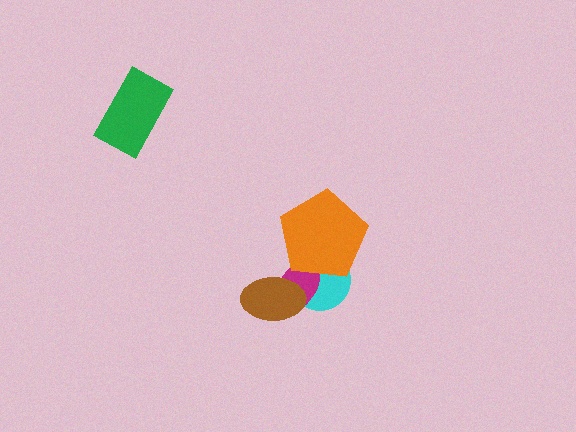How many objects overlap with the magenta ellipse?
3 objects overlap with the magenta ellipse.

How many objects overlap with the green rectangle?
0 objects overlap with the green rectangle.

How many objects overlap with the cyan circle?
3 objects overlap with the cyan circle.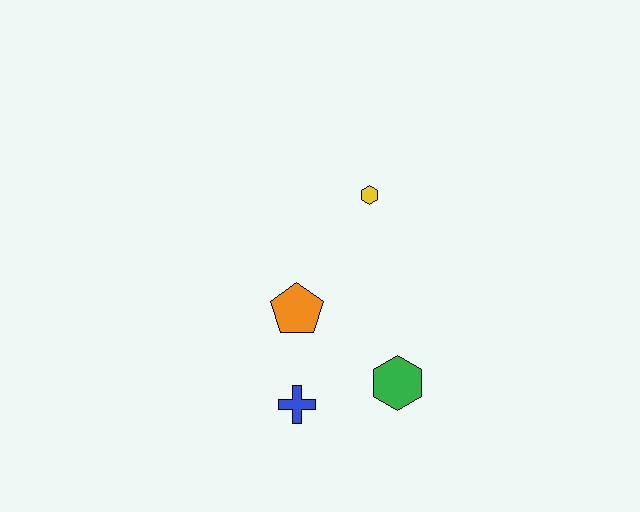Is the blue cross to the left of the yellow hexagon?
Yes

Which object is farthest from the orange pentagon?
The yellow hexagon is farthest from the orange pentagon.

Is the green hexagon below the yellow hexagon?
Yes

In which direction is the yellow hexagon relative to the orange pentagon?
The yellow hexagon is above the orange pentagon.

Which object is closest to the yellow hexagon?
The orange pentagon is closest to the yellow hexagon.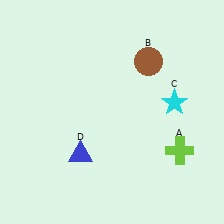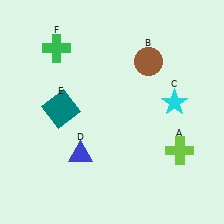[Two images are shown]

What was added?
A teal square (E), a green cross (F) were added in Image 2.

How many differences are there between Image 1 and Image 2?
There are 2 differences between the two images.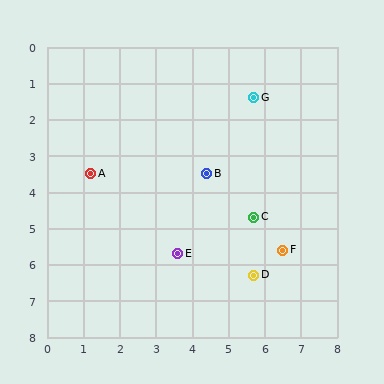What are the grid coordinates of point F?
Point F is at approximately (6.5, 5.6).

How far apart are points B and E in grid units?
Points B and E are about 2.3 grid units apart.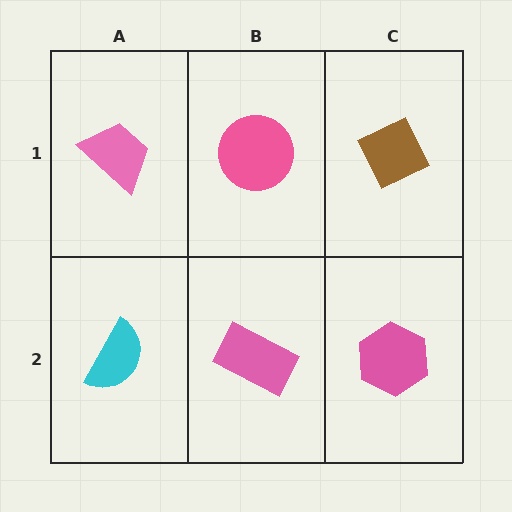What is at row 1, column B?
A pink circle.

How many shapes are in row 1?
3 shapes.